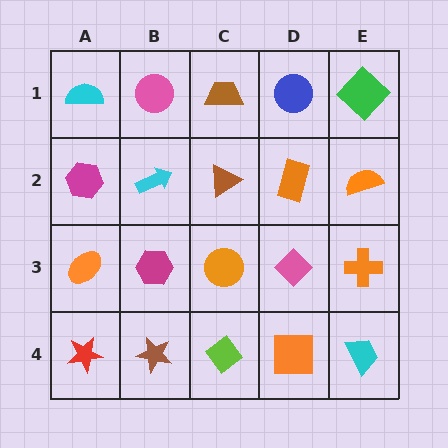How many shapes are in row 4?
5 shapes.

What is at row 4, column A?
A red star.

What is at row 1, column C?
A brown trapezoid.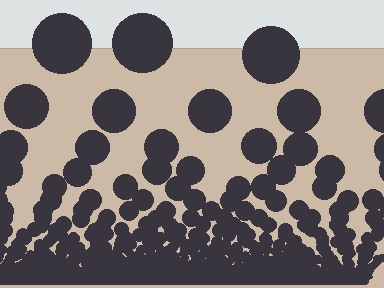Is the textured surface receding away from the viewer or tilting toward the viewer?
The surface appears to tilt toward the viewer. Texture elements get larger and sparser toward the top.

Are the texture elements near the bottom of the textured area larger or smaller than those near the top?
Smaller. The gradient is inverted — elements near the bottom are smaller and denser.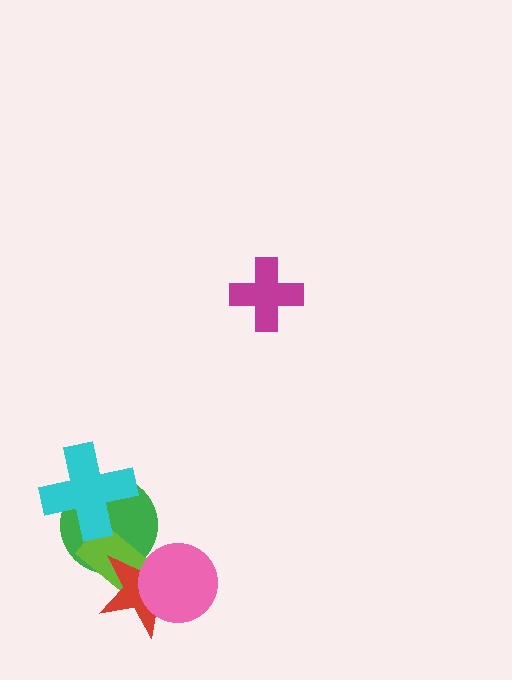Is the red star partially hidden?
Yes, it is partially covered by another shape.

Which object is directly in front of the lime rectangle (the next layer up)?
The red star is directly in front of the lime rectangle.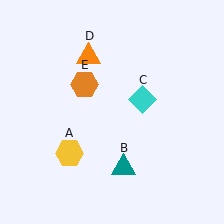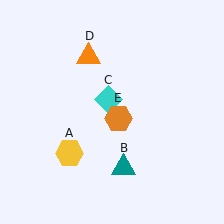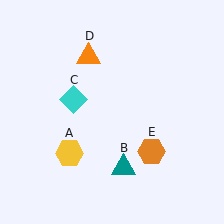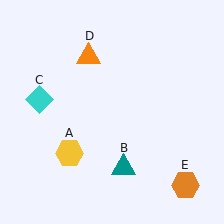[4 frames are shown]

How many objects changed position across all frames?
2 objects changed position: cyan diamond (object C), orange hexagon (object E).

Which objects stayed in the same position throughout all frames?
Yellow hexagon (object A) and teal triangle (object B) and orange triangle (object D) remained stationary.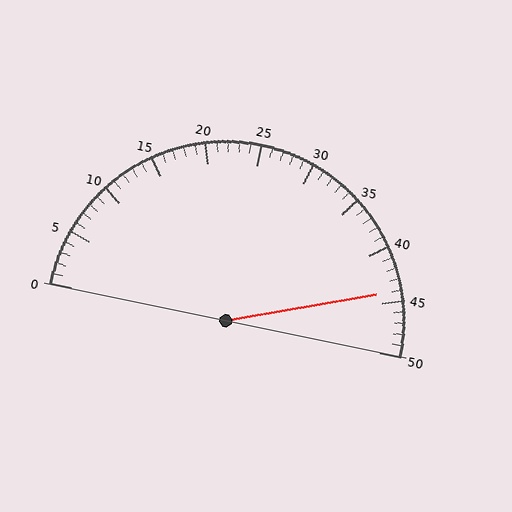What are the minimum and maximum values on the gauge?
The gauge ranges from 0 to 50.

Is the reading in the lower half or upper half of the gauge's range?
The reading is in the upper half of the range (0 to 50).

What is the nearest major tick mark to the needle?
The nearest major tick mark is 45.